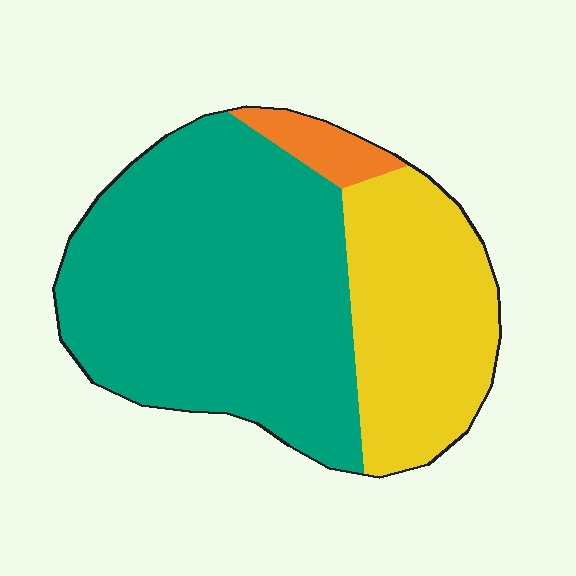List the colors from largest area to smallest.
From largest to smallest: teal, yellow, orange.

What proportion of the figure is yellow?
Yellow takes up about one third (1/3) of the figure.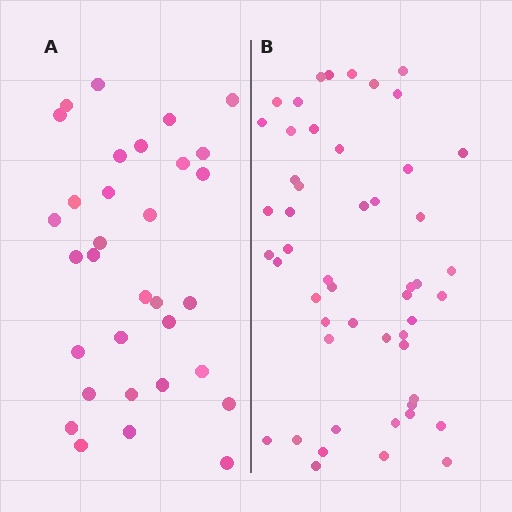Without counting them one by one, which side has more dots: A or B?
Region B (the right region) has more dots.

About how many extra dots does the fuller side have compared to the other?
Region B has approximately 20 more dots than region A.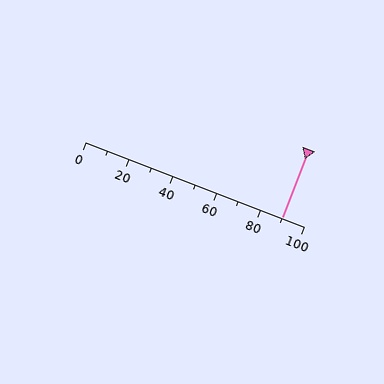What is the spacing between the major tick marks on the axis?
The major ticks are spaced 20 apart.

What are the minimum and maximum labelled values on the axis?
The axis runs from 0 to 100.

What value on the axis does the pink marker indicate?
The marker indicates approximately 90.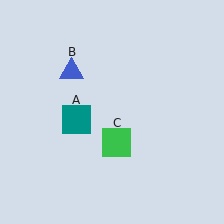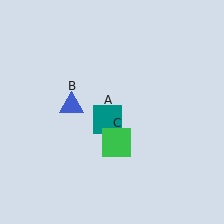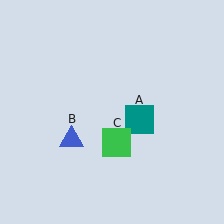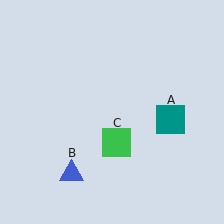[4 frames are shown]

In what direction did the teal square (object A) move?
The teal square (object A) moved right.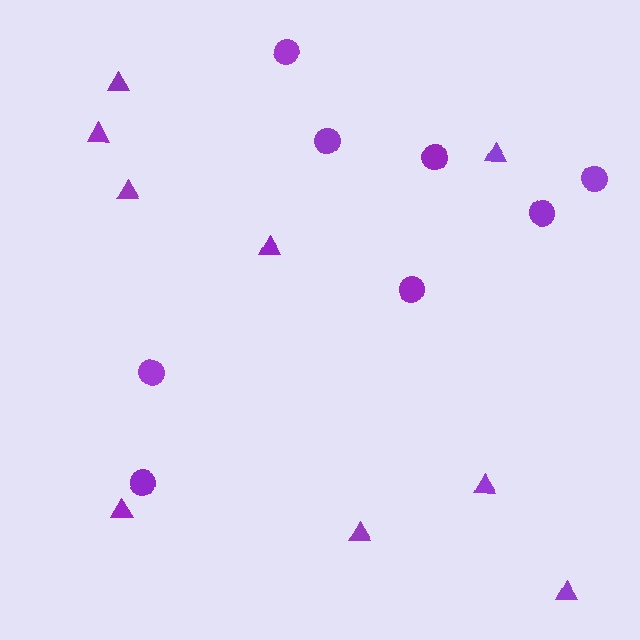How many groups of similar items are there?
There are 2 groups: one group of triangles (9) and one group of circles (8).